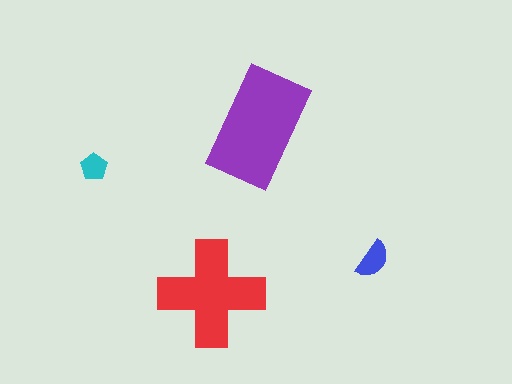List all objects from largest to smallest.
The purple rectangle, the red cross, the blue semicircle, the cyan pentagon.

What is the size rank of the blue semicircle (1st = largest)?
3rd.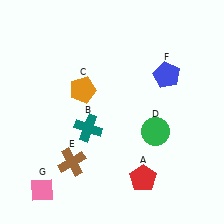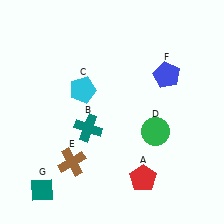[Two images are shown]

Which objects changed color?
C changed from orange to cyan. G changed from pink to teal.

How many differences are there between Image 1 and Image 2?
There are 2 differences between the two images.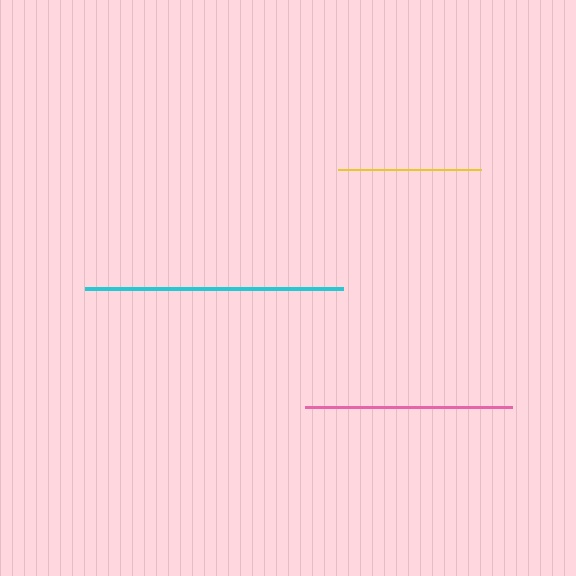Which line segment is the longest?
The cyan line is the longest at approximately 258 pixels.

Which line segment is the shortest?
The yellow line is the shortest at approximately 143 pixels.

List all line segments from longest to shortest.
From longest to shortest: cyan, pink, yellow.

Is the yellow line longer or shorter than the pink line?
The pink line is longer than the yellow line.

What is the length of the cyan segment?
The cyan segment is approximately 258 pixels long.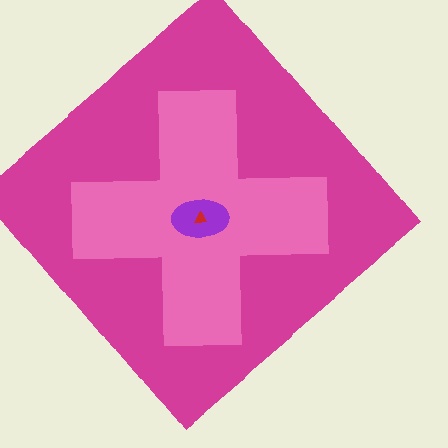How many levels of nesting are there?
4.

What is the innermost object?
The red triangle.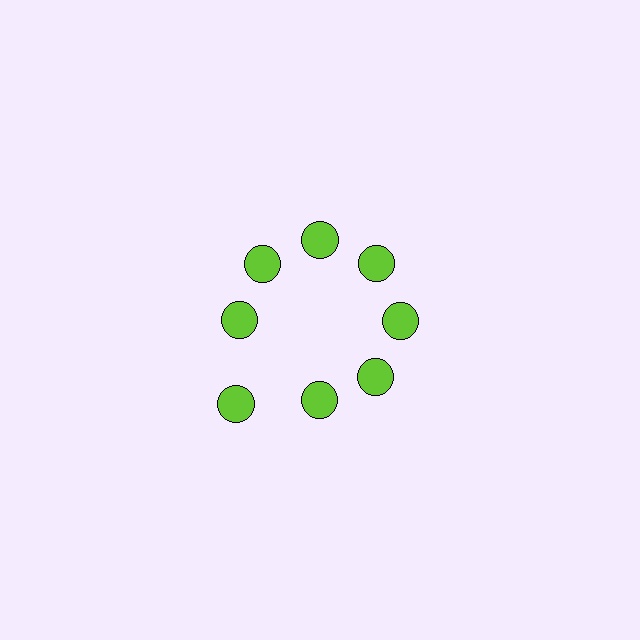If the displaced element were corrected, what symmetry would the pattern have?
It would have 8-fold rotational symmetry — the pattern would map onto itself every 45 degrees.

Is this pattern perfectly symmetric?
No. The 8 lime circles are arranged in a ring, but one element near the 8 o'clock position is pushed outward from the center, breaking the 8-fold rotational symmetry.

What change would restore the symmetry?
The symmetry would be restored by moving it inward, back onto the ring so that all 8 circles sit at equal angles and equal distance from the center.